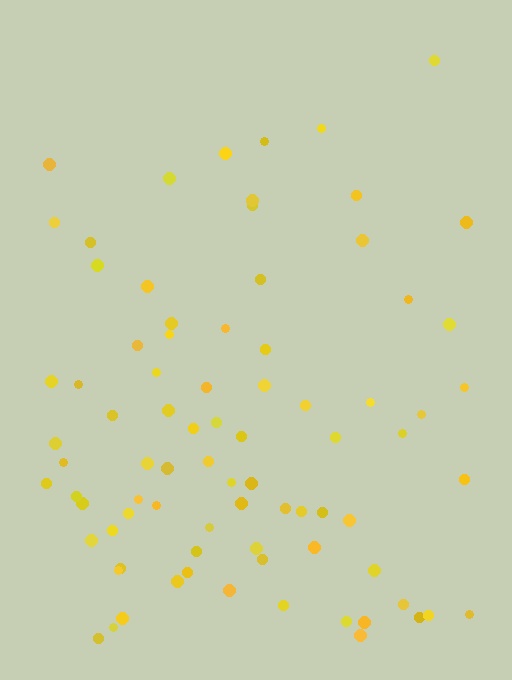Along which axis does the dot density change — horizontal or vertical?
Vertical.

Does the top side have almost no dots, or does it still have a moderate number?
Still a moderate number, just noticeably fewer than the bottom.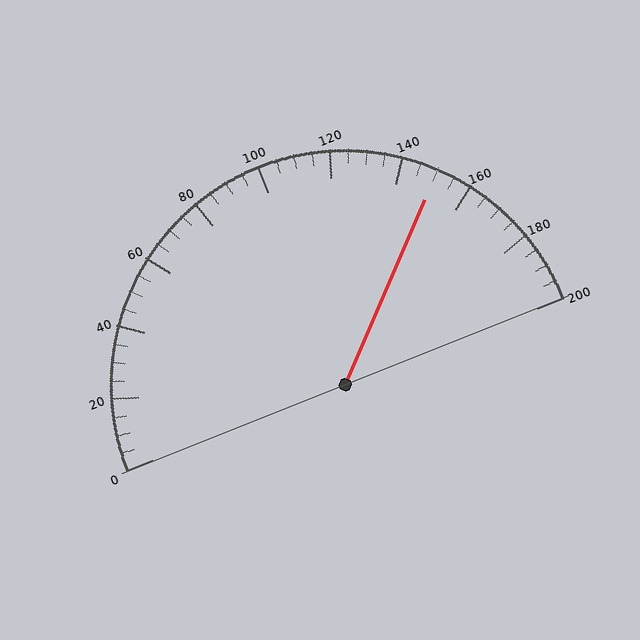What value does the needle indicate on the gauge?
The needle indicates approximately 150.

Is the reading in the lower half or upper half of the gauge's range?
The reading is in the upper half of the range (0 to 200).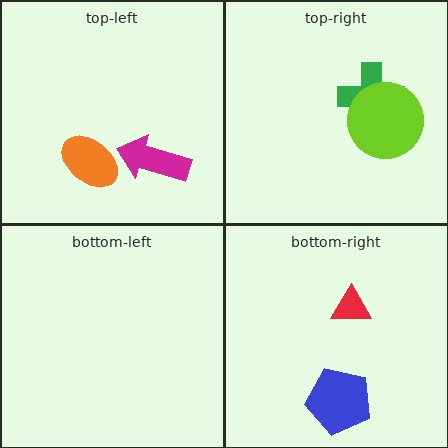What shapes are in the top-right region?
The green cross, the lime circle.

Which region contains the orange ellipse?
The top-left region.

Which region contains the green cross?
The top-right region.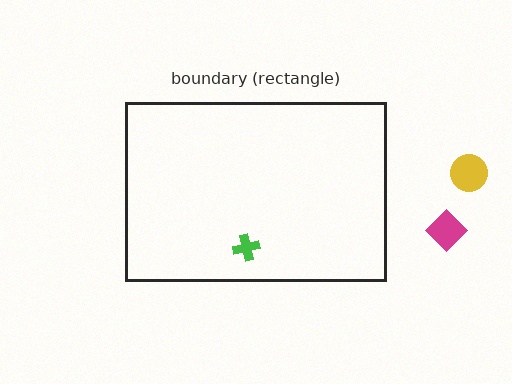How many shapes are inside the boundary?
1 inside, 2 outside.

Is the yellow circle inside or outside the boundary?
Outside.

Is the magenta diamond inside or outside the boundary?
Outside.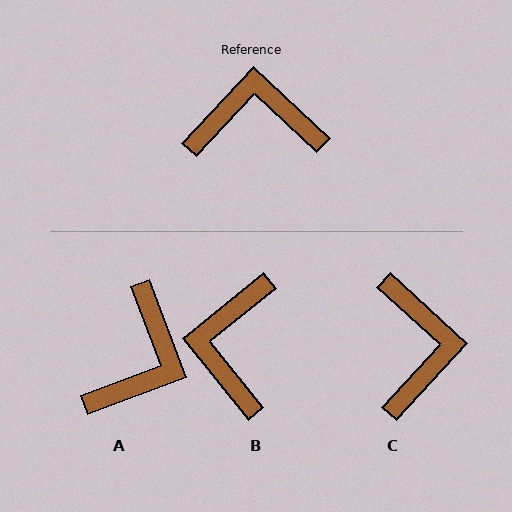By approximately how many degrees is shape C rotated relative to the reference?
Approximately 90 degrees clockwise.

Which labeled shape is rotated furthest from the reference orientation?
A, about 117 degrees away.